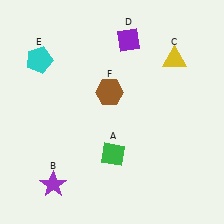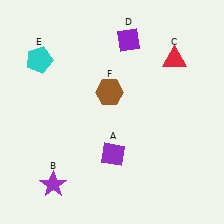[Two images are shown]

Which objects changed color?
A changed from green to purple. C changed from yellow to red.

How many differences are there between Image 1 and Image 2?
There are 2 differences between the two images.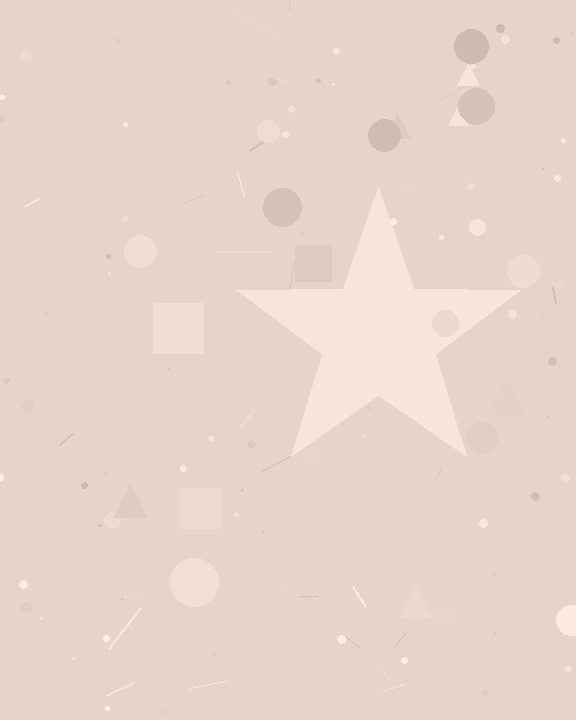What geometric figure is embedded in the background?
A star is embedded in the background.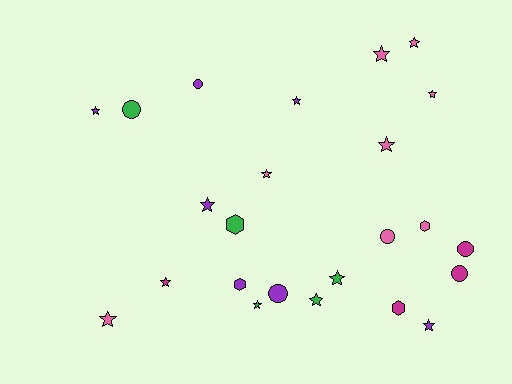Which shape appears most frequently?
Star, with 14 objects.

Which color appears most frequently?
Pink, with 8 objects.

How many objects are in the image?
There are 24 objects.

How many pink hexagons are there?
There is 1 pink hexagon.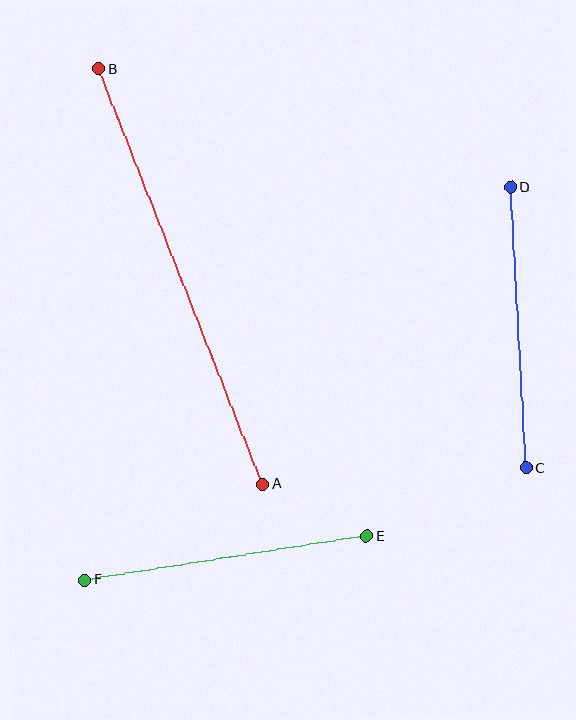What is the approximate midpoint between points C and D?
The midpoint is at approximately (518, 328) pixels.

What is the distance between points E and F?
The distance is approximately 285 pixels.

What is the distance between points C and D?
The distance is approximately 281 pixels.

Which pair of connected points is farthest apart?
Points A and B are farthest apart.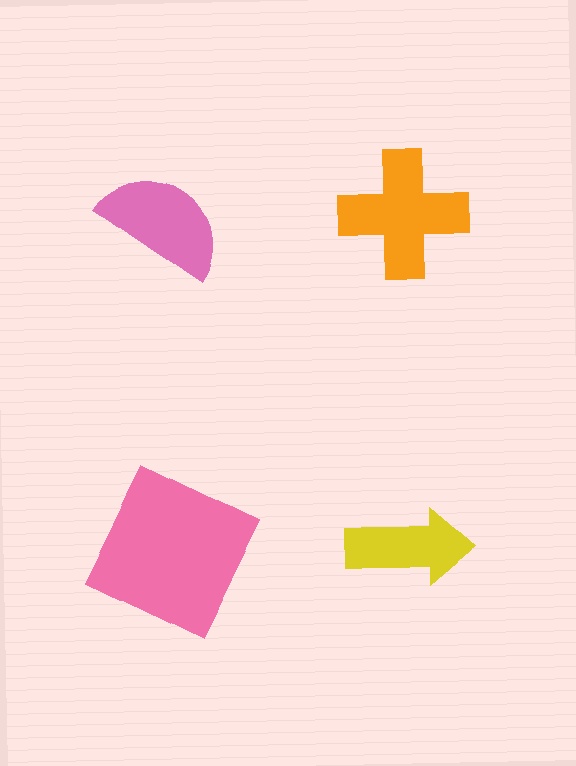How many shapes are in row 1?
2 shapes.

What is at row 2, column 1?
A pink square.